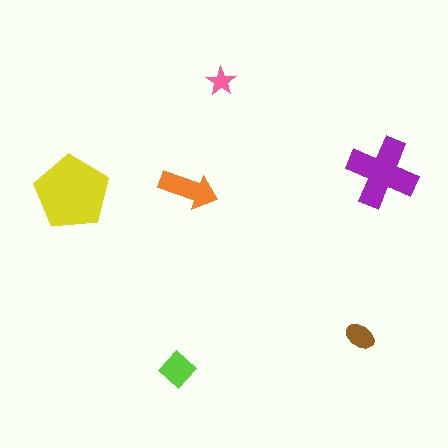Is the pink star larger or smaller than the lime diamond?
Smaller.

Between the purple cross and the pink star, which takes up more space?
The purple cross.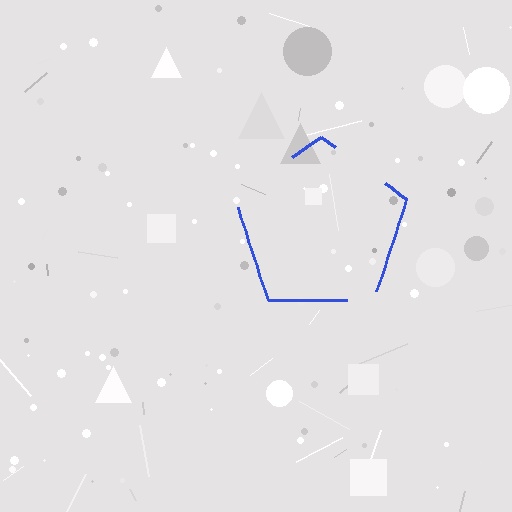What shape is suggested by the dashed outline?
The dashed outline suggests a pentagon.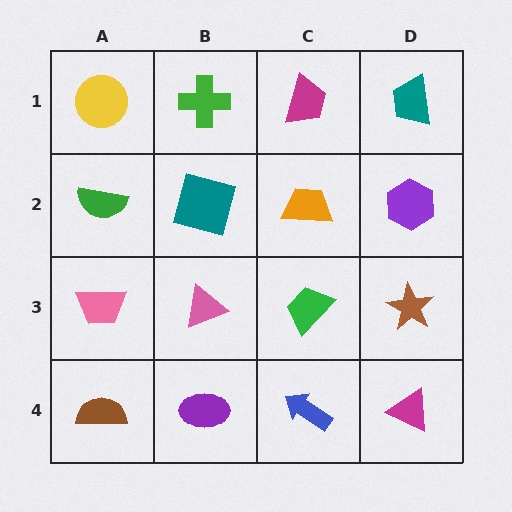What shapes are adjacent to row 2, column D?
A teal trapezoid (row 1, column D), a brown star (row 3, column D), an orange trapezoid (row 2, column C).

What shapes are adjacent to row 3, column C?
An orange trapezoid (row 2, column C), a blue arrow (row 4, column C), a pink triangle (row 3, column B), a brown star (row 3, column D).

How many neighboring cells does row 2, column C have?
4.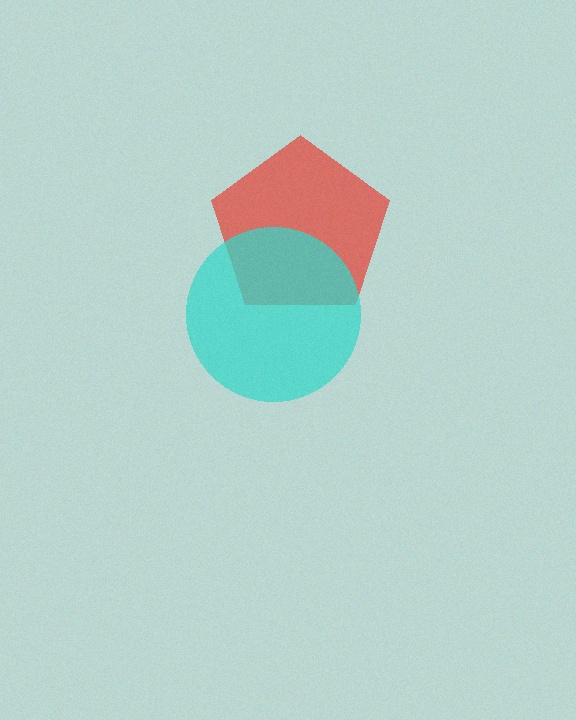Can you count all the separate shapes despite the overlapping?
Yes, there are 2 separate shapes.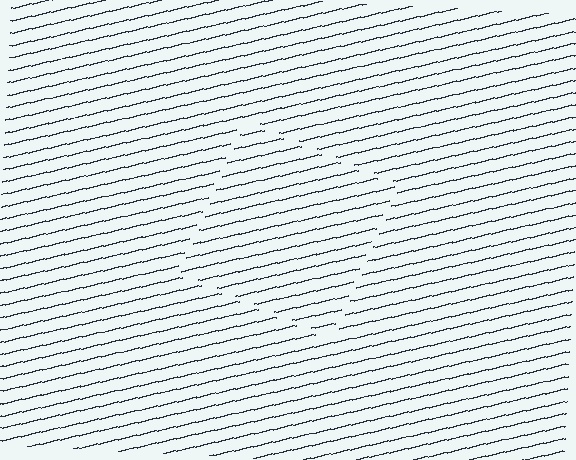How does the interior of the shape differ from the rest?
The interior of the shape contains the same grating, shifted by half a period — the contour is defined by the phase discontinuity where line-ends from the inner and outer gratings abut.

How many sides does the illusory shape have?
4 sides — the line-ends trace a square.